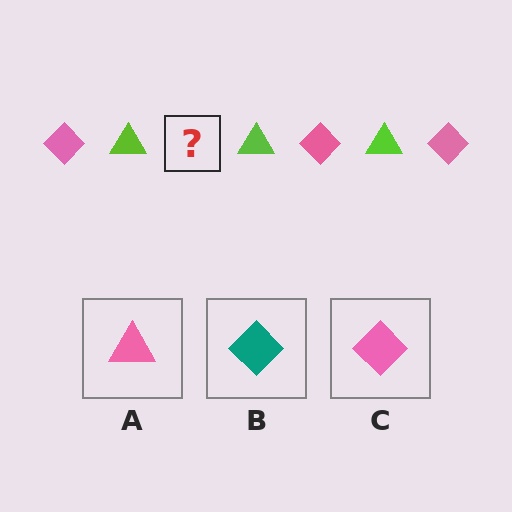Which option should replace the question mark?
Option C.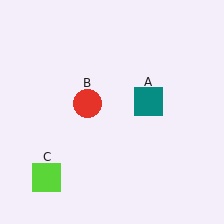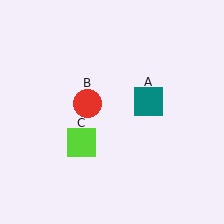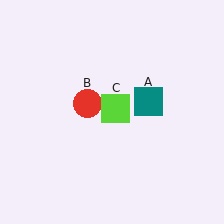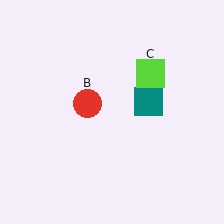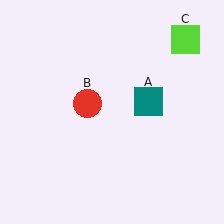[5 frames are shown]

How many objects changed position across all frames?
1 object changed position: lime square (object C).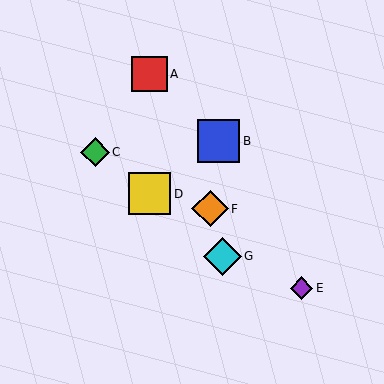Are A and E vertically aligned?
No, A is at x≈149 and E is at x≈302.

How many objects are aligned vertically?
2 objects (A, D) are aligned vertically.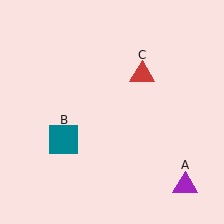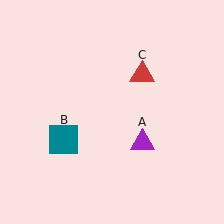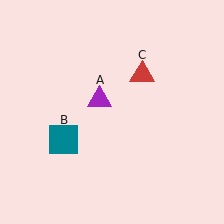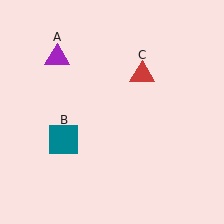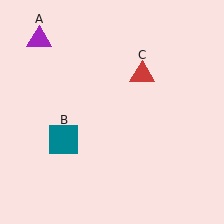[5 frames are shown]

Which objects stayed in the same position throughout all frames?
Teal square (object B) and red triangle (object C) remained stationary.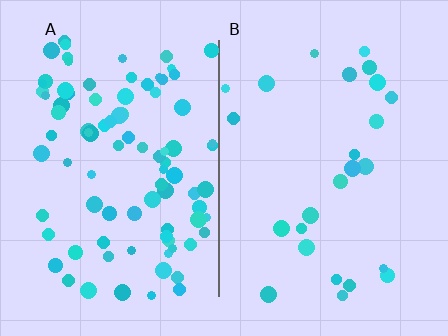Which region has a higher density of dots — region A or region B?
A (the left).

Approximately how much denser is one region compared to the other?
Approximately 3.6× — region A over region B.